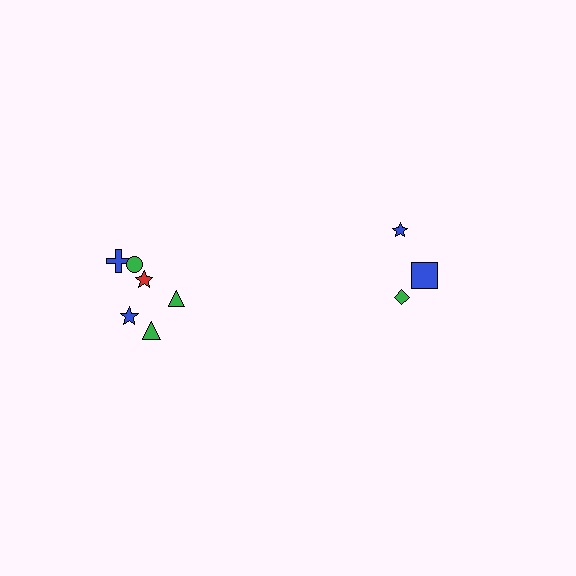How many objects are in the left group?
There are 6 objects.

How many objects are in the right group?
There are 3 objects.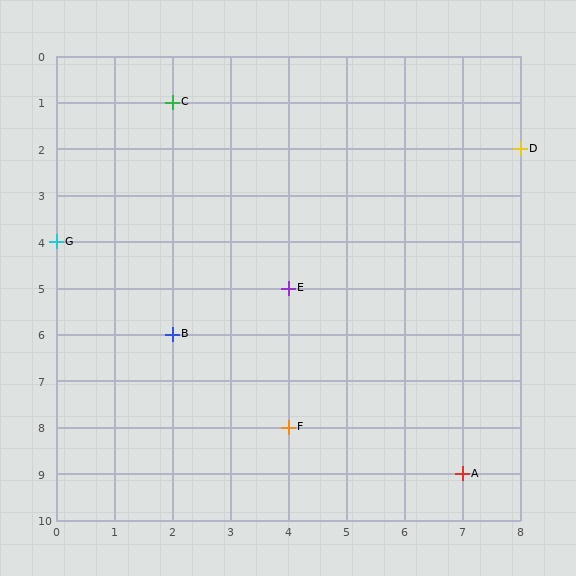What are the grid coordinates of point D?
Point D is at grid coordinates (8, 2).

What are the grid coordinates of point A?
Point A is at grid coordinates (7, 9).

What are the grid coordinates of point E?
Point E is at grid coordinates (4, 5).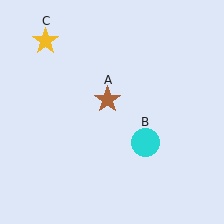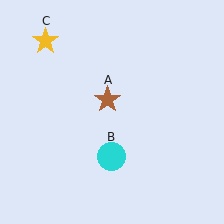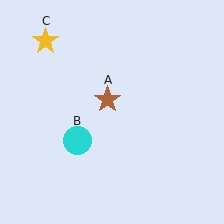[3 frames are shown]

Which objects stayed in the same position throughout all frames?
Brown star (object A) and yellow star (object C) remained stationary.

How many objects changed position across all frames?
1 object changed position: cyan circle (object B).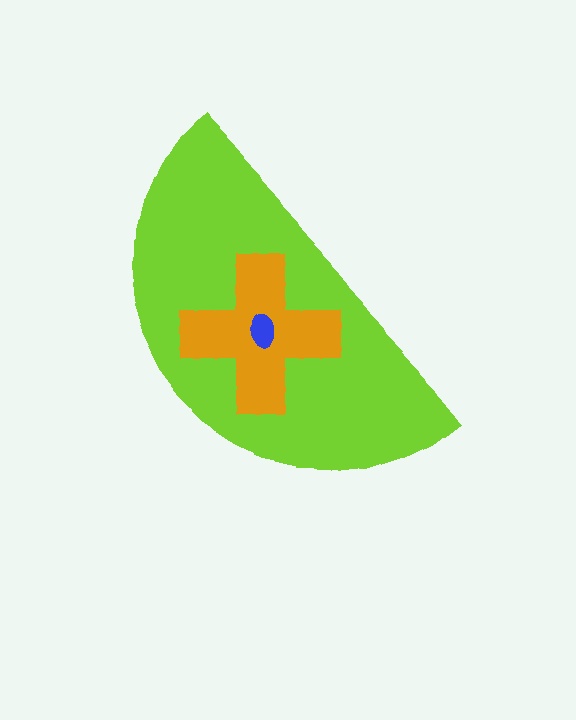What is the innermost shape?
The blue ellipse.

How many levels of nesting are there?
3.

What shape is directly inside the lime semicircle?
The orange cross.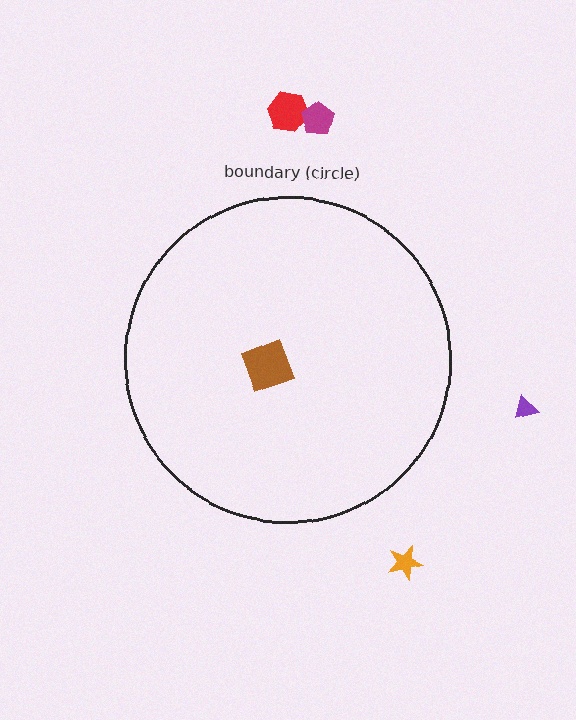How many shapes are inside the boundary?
1 inside, 4 outside.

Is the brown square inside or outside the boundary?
Inside.